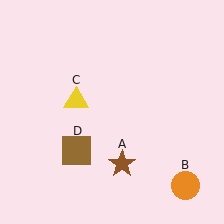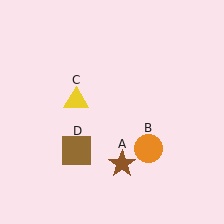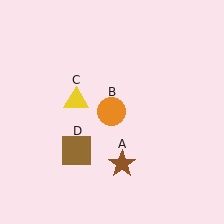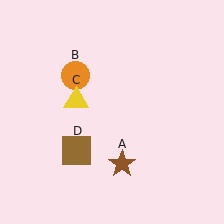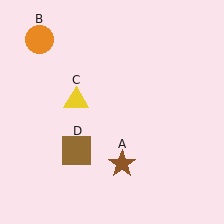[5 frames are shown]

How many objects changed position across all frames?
1 object changed position: orange circle (object B).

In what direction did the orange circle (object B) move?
The orange circle (object B) moved up and to the left.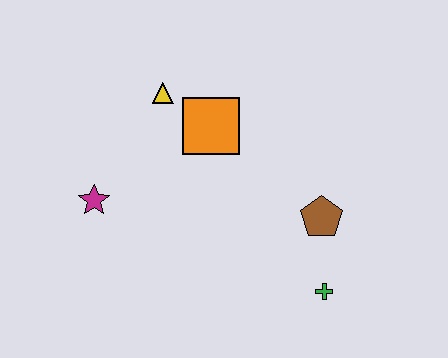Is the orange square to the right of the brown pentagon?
No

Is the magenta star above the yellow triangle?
No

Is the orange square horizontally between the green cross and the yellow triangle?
Yes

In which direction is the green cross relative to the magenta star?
The green cross is to the right of the magenta star.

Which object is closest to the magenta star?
The yellow triangle is closest to the magenta star.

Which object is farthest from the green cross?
The yellow triangle is farthest from the green cross.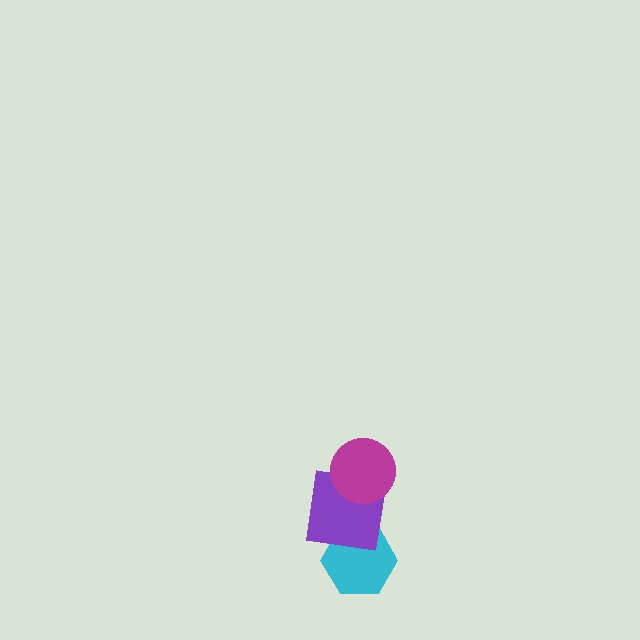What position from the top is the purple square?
The purple square is 2nd from the top.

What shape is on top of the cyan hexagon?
The purple square is on top of the cyan hexagon.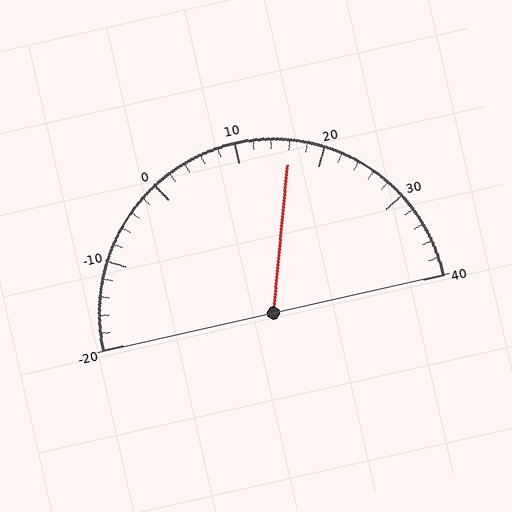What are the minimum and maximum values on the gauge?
The gauge ranges from -20 to 40.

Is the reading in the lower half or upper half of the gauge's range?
The reading is in the upper half of the range (-20 to 40).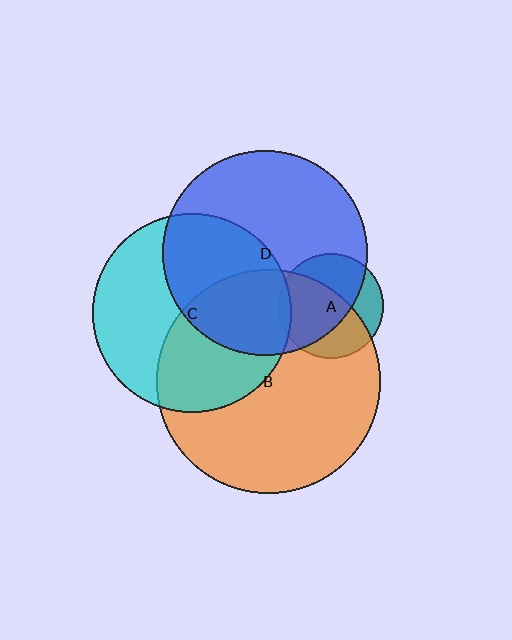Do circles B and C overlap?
Yes.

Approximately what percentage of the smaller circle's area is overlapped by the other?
Approximately 45%.